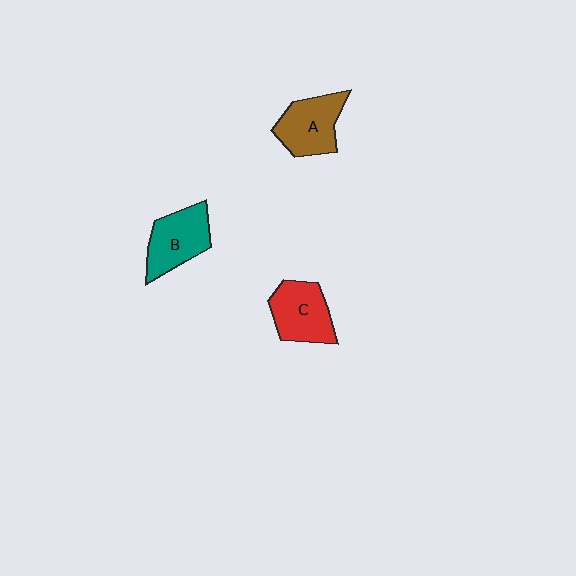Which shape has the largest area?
Shape B (teal).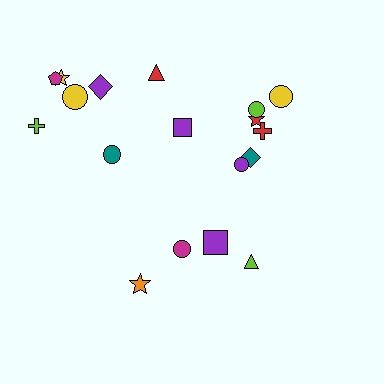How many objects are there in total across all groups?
There are 18 objects.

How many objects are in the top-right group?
There are 6 objects.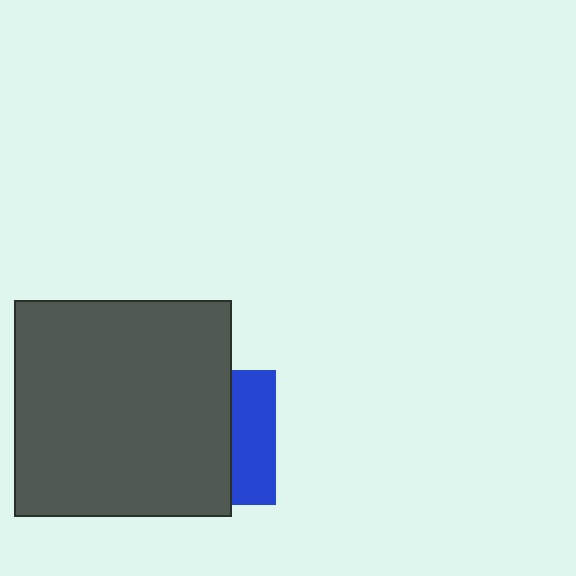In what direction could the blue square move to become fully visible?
The blue square could move right. That would shift it out from behind the dark gray square entirely.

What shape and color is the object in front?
The object in front is a dark gray square.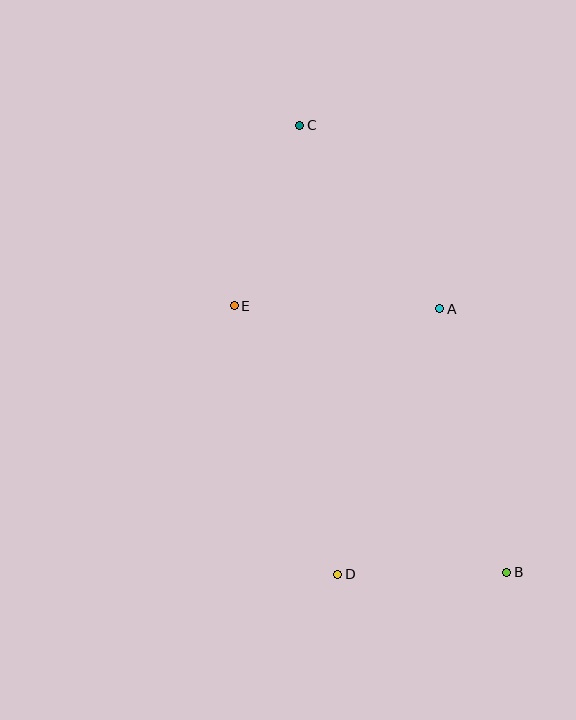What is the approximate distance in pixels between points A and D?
The distance between A and D is approximately 284 pixels.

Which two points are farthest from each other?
Points B and C are farthest from each other.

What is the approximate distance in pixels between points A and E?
The distance between A and E is approximately 205 pixels.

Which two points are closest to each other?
Points B and D are closest to each other.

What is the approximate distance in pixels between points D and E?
The distance between D and E is approximately 288 pixels.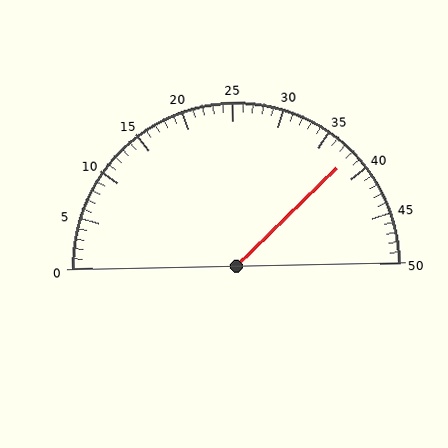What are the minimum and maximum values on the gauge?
The gauge ranges from 0 to 50.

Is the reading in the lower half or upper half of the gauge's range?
The reading is in the upper half of the range (0 to 50).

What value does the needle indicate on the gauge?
The needle indicates approximately 38.